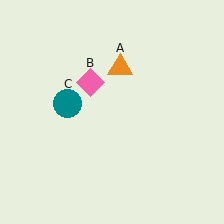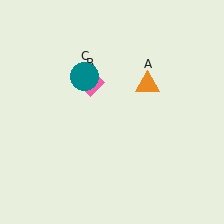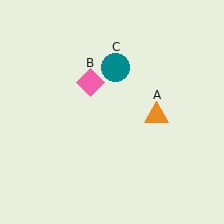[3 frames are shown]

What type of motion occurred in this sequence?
The orange triangle (object A), teal circle (object C) rotated clockwise around the center of the scene.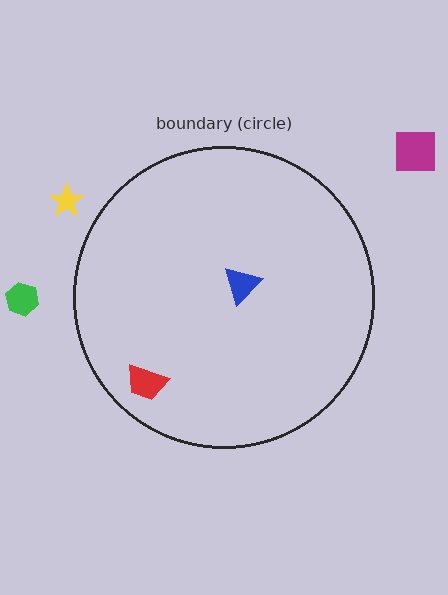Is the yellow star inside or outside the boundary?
Outside.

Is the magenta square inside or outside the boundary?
Outside.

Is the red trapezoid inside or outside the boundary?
Inside.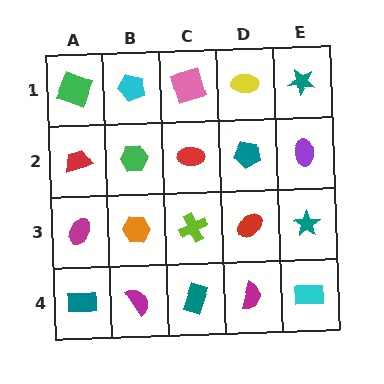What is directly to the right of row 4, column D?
A cyan rectangle.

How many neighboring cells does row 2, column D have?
4.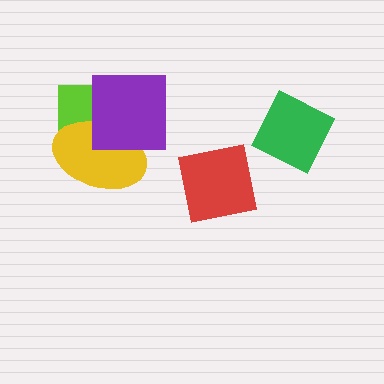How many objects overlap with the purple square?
2 objects overlap with the purple square.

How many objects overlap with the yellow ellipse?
2 objects overlap with the yellow ellipse.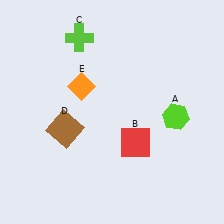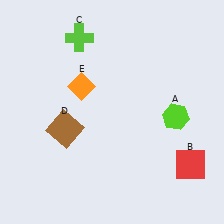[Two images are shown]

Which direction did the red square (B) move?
The red square (B) moved right.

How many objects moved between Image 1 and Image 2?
1 object moved between the two images.